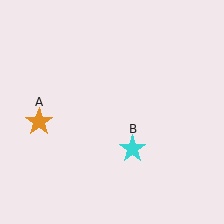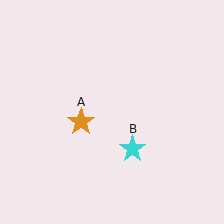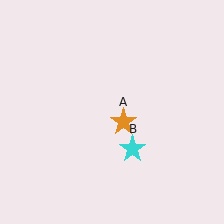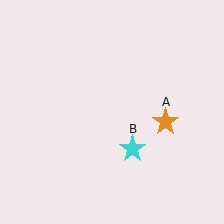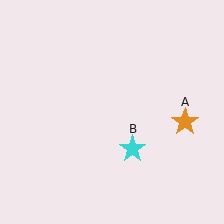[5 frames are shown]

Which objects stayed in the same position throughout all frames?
Cyan star (object B) remained stationary.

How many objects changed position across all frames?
1 object changed position: orange star (object A).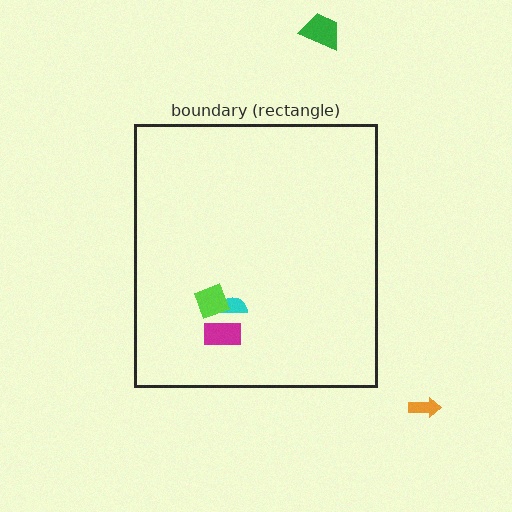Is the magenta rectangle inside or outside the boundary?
Inside.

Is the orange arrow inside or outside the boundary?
Outside.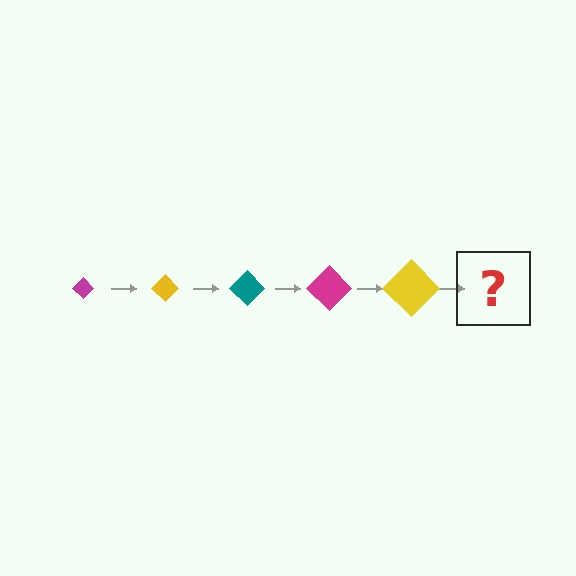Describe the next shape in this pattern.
It should be a teal diamond, larger than the previous one.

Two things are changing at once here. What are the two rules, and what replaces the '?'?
The two rules are that the diamond grows larger each step and the color cycles through magenta, yellow, and teal. The '?' should be a teal diamond, larger than the previous one.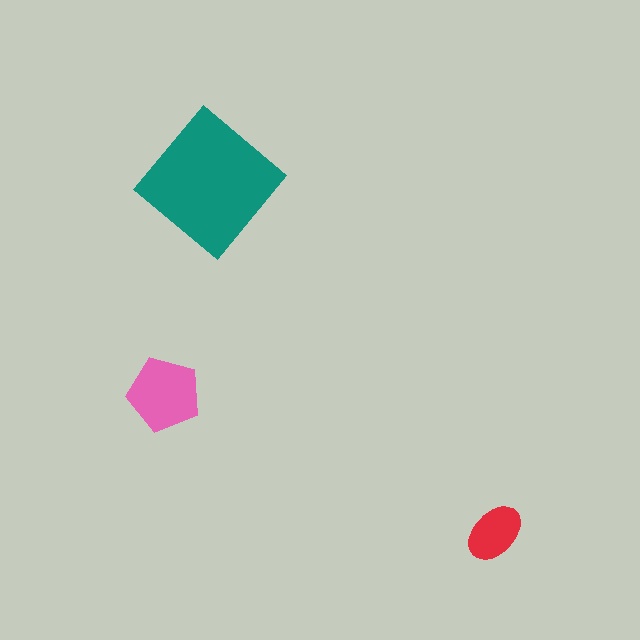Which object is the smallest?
The red ellipse.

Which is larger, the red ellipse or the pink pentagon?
The pink pentagon.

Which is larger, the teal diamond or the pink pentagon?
The teal diamond.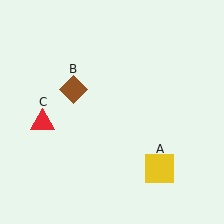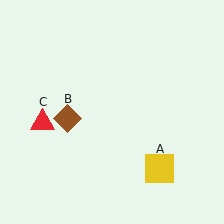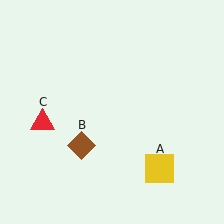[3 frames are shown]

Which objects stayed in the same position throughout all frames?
Yellow square (object A) and red triangle (object C) remained stationary.